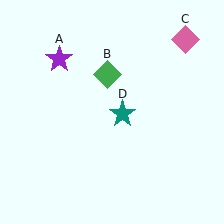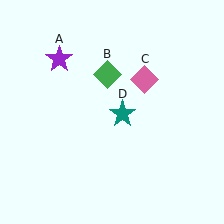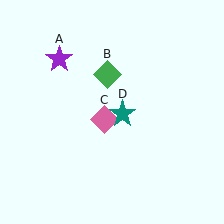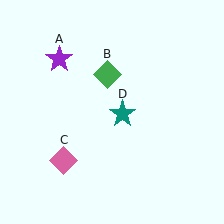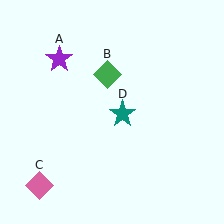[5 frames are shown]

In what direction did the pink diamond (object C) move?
The pink diamond (object C) moved down and to the left.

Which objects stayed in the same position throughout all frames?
Purple star (object A) and green diamond (object B) and teal star (object D) remained stationary.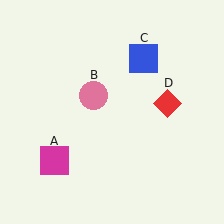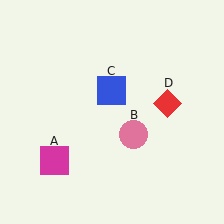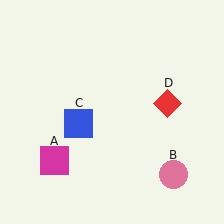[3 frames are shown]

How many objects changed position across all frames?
2 objects changed position: pink circle (object B), blue square (object C).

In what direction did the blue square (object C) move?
The blue square (object C) moved down and to the left.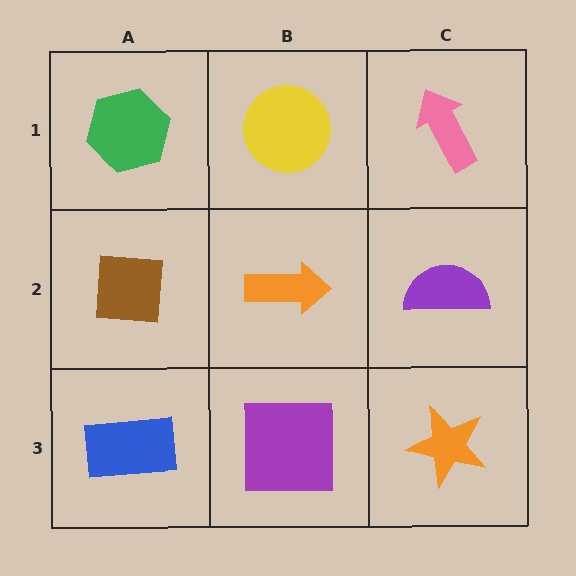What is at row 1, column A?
A green hexagon.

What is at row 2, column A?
A brown square.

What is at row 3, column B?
A purple square.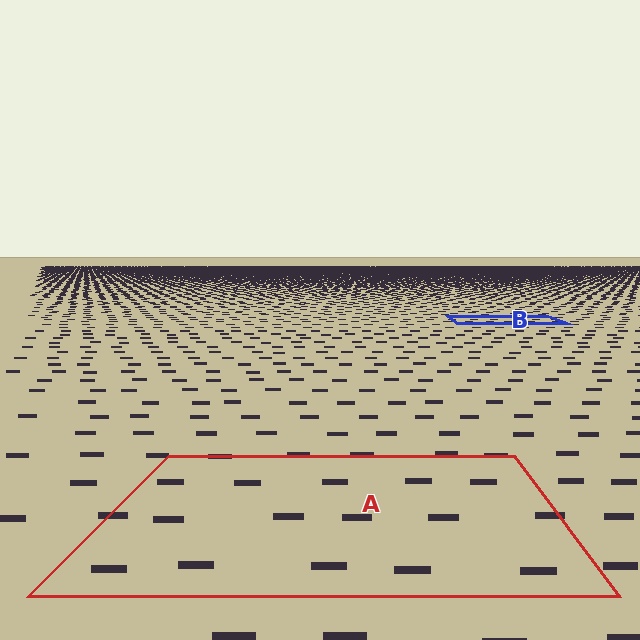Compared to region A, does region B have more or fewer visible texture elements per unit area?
Region B has more texture elements per unit area — they are packed more densely because it is farther away.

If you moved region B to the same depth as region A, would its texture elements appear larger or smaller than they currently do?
They would appear larger. At a closer depth, the same texture elements are projected at a bigger on-screen size.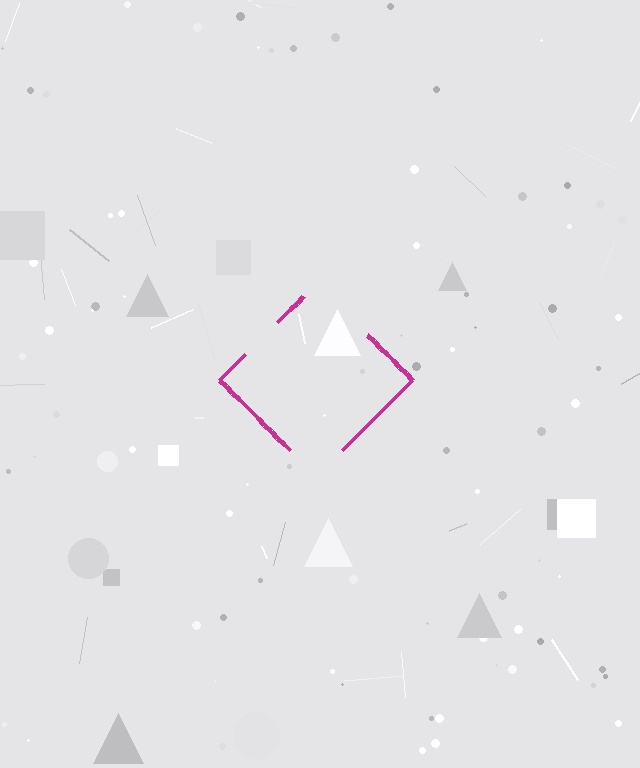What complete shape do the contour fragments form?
The contour fragments form a diamond.